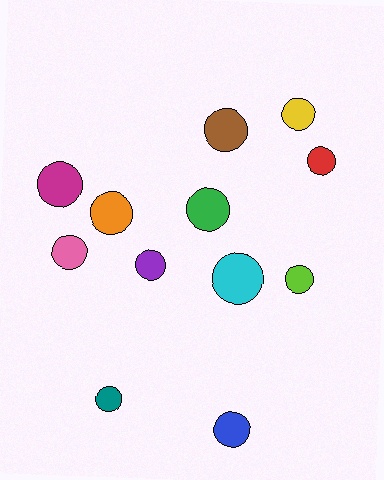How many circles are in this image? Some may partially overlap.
There are 12 circles.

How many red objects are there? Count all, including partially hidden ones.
There is 1 red object.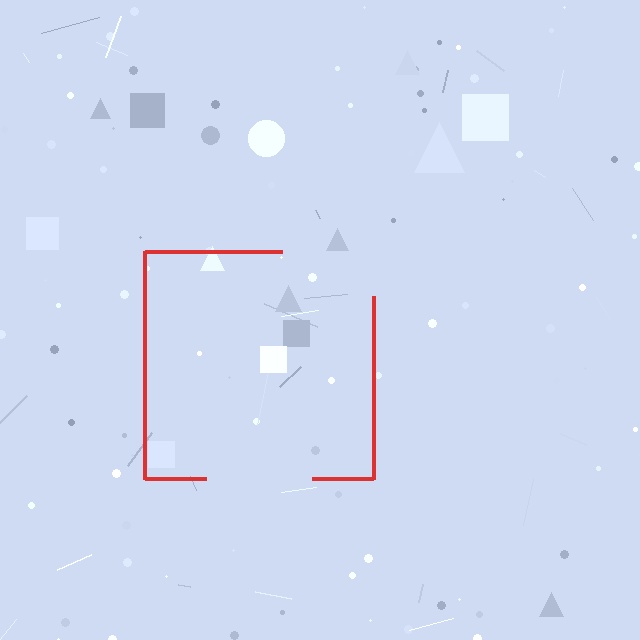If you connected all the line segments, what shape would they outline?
They would outline a square.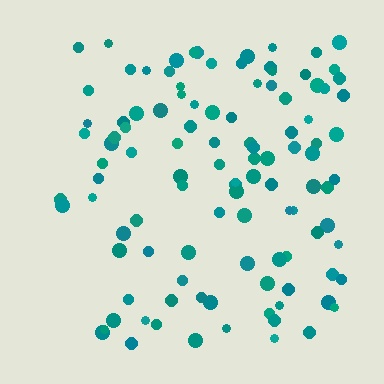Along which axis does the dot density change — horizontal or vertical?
Horizontal.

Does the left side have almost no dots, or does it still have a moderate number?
Still a moderate number, just noticeably fewer than the right.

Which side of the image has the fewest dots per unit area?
The left.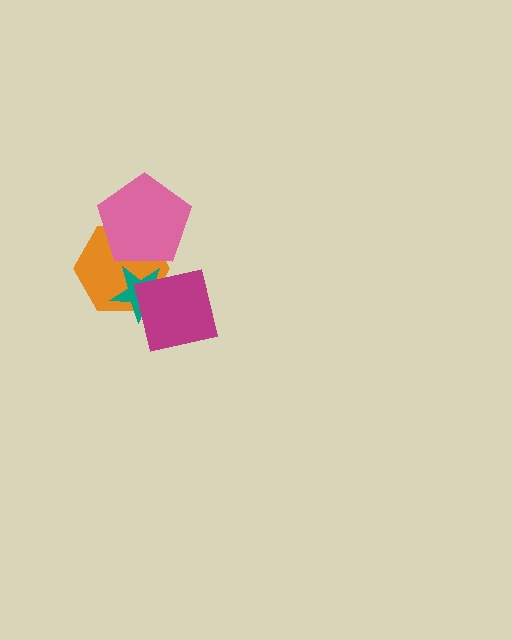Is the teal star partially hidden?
Yes, it is partially covered by another shape.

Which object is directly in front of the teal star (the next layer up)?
The pink pentagon is directly in front of the teal star.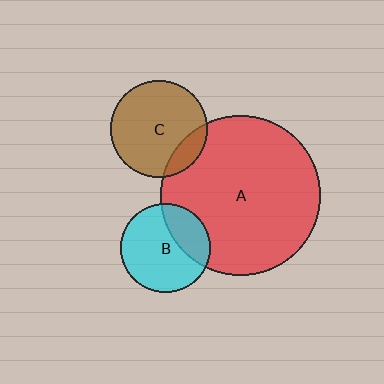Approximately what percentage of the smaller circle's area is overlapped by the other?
Approximately 30%.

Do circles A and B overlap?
Yes.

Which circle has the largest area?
Circle A (red).